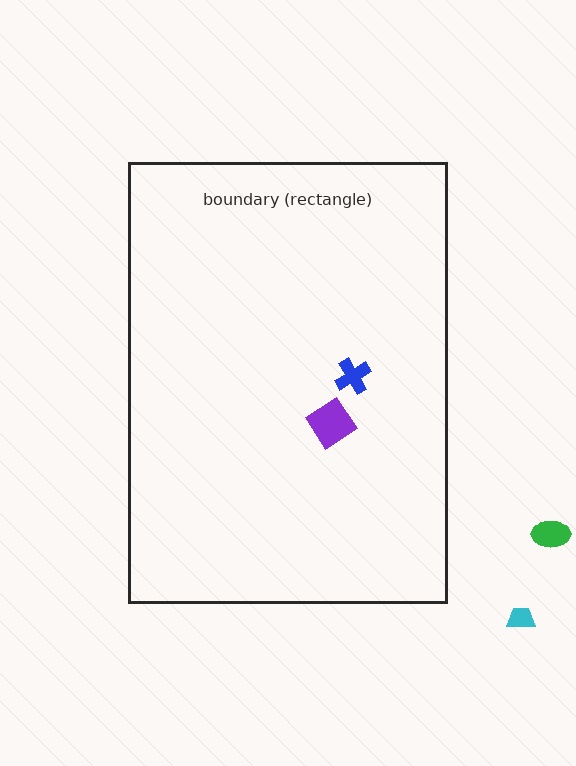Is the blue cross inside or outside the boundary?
Inside.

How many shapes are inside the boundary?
2 inside, 2 outside.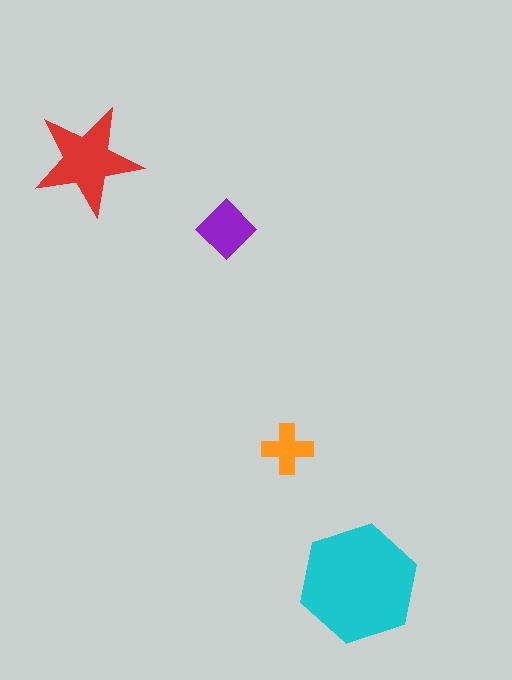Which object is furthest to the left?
The red star is leftmost.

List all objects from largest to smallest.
The cyan hexagon, the red star, the purple diamond, the orange cross.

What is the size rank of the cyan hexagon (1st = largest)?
1st.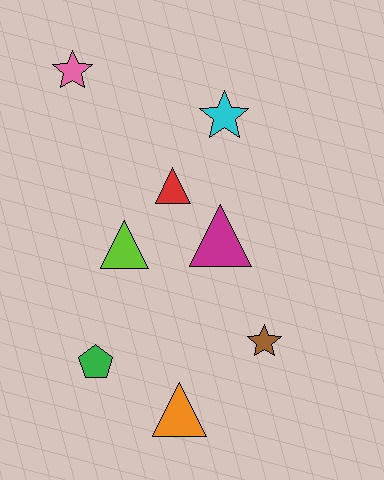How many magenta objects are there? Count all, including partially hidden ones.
There is 1 magenta object.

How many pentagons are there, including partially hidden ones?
There is 1 pentagon.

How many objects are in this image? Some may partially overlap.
There are 8 objects.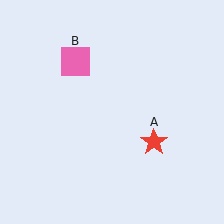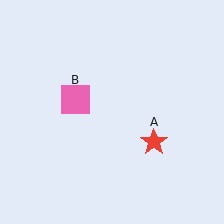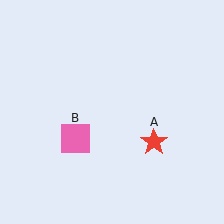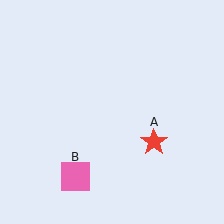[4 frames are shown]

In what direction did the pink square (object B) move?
The pink square (object B) moved down.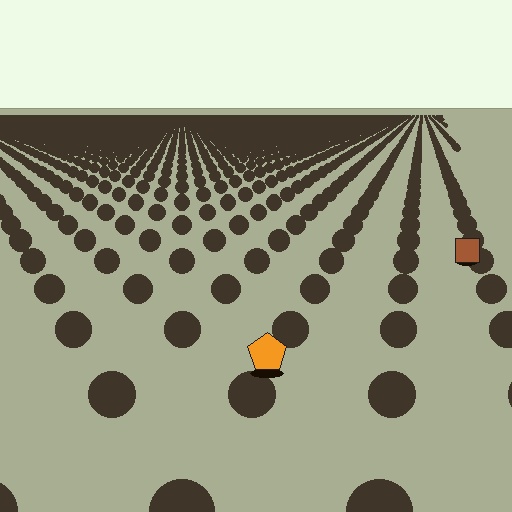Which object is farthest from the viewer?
The brown square is farthest from the viewer. It appears smaller and the ground texture around it is denser.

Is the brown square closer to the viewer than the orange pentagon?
No. The orange pentagon is closer — you can tell from the texture gradient: the ground texture is coarser near it.